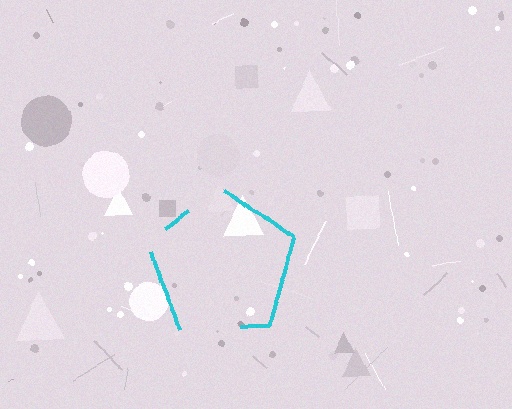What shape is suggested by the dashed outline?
The dashed outline suggests a pentagon.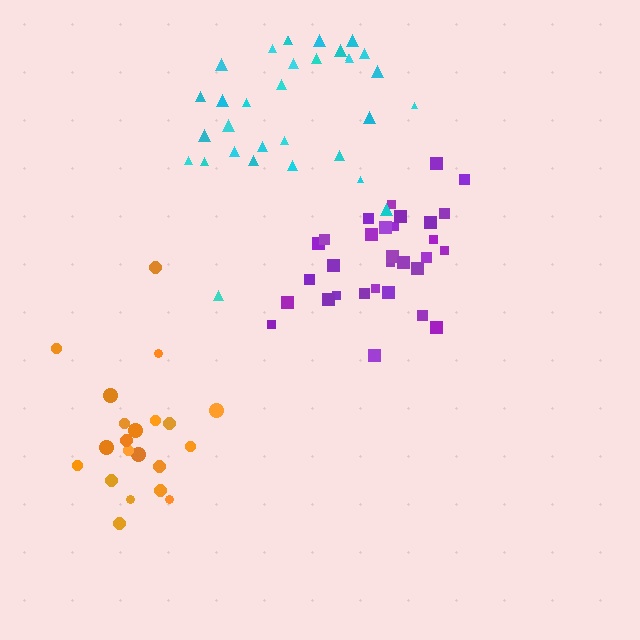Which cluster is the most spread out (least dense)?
Orange.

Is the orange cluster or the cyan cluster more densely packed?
Cyan.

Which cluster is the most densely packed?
Purple.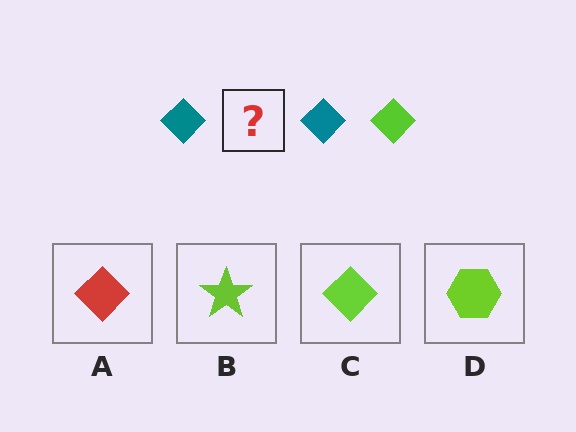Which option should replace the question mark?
Option C.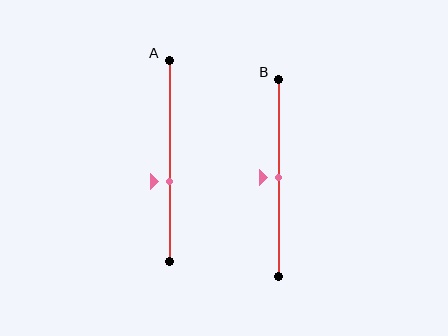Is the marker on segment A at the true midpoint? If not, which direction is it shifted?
No, the marker on segment A is shifted downward by about 11% of the segment length.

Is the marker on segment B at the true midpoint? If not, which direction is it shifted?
Yes, the marker on segment B is at the true midpoint.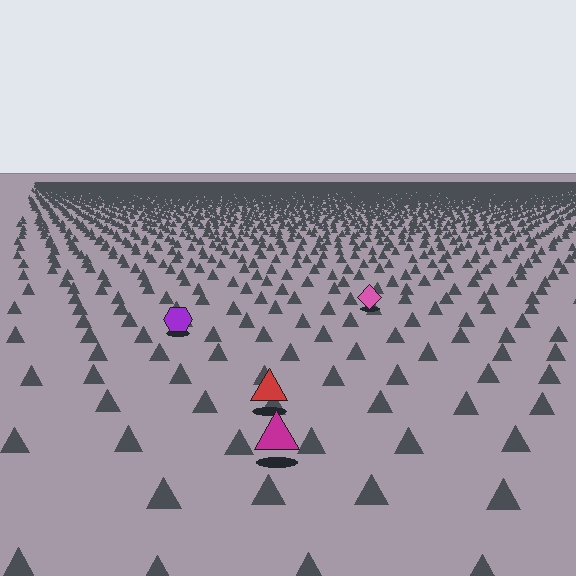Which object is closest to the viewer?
The magenta triangle is closest. The texture marks near it are larger and more spread out.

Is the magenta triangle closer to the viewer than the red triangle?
Yes. The magenta triangle is closer — you can tell from the texture gradient: the ground texture is coarser near it.